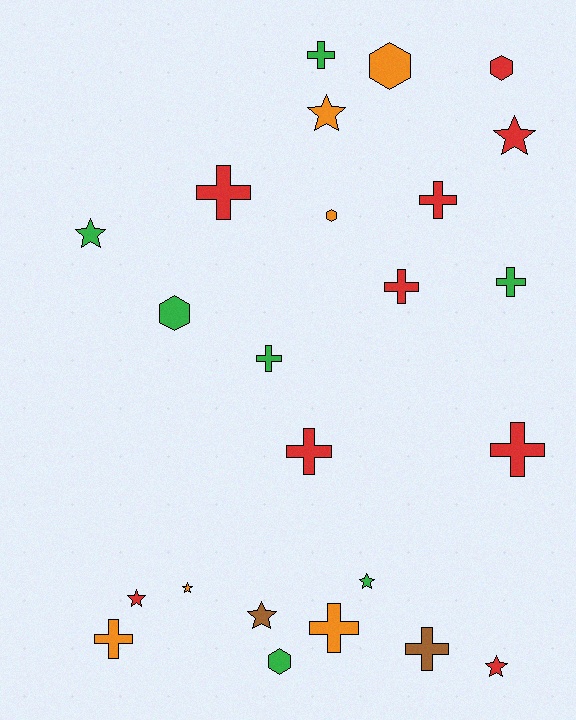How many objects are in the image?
There are 24 objects.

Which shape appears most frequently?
Cross, with 11 objects.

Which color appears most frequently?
Red, with 9 objects.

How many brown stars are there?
There is 1 brown star.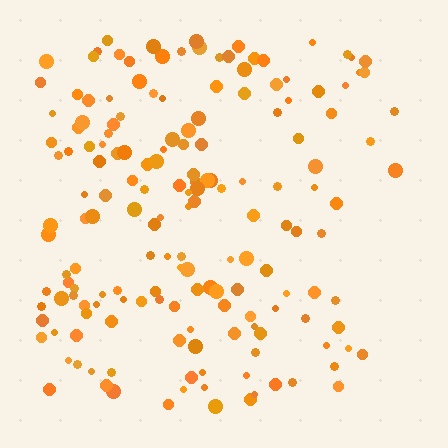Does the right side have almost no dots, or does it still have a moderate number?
Still a moderate number, just noticeably fewer than the left.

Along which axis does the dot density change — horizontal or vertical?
Horizontal.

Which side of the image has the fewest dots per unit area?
The right.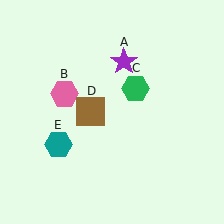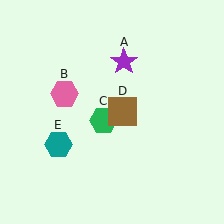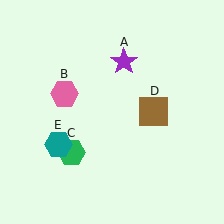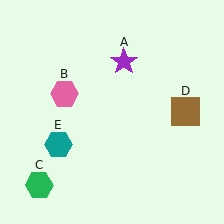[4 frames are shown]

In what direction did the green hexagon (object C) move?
The green hexagon (object C) moved down and to the left.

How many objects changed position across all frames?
2 objects changed position: green hexagon (object C), brown square (object D).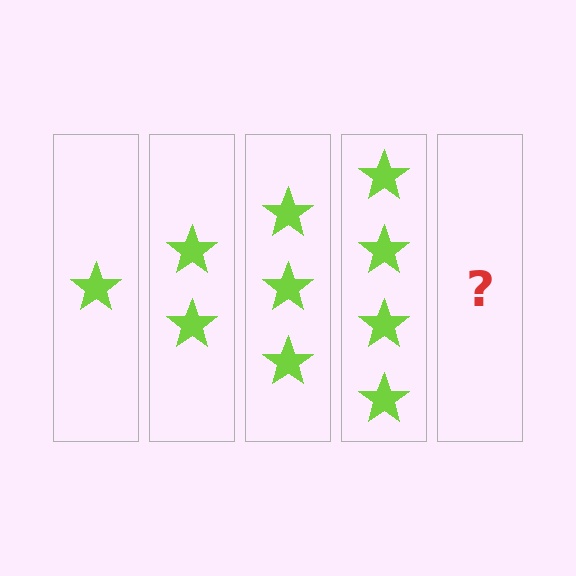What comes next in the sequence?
The next element should be 5 stars.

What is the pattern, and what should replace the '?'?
The pattern is that each step adds one more star. The '?' should be 5 stars.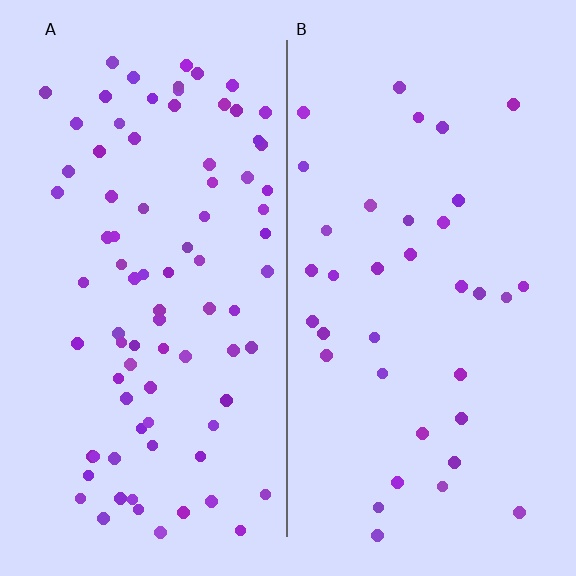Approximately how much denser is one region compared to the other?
Approximately 2.4× — region A over region B.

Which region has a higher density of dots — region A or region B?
A (the left).